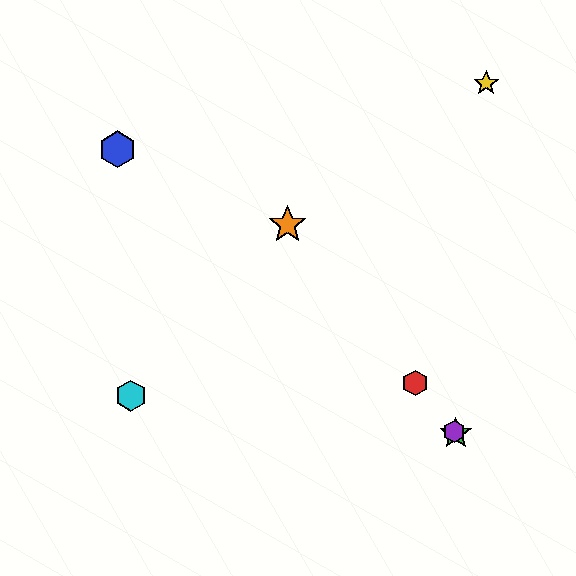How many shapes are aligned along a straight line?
4 shapes (the red hexagon, the green star, the purple hexagon, the orange star) are aligned along a straight line.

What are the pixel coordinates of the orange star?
The orange star is at (287, 225).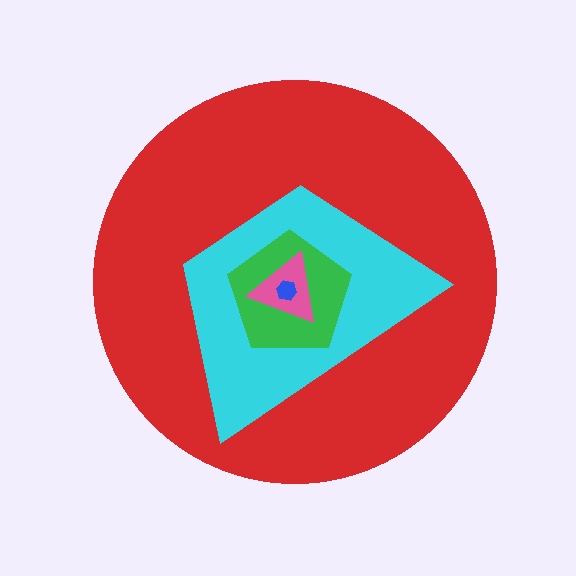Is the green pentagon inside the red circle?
Yes.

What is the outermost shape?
The red circle.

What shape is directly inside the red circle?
The cyan trapezoid.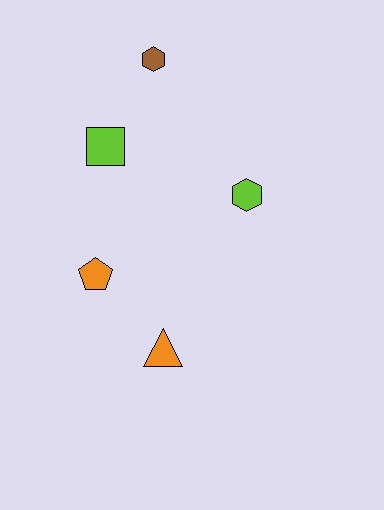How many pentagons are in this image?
There is 1 pentagon.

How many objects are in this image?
There are 5 objects.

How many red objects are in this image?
There are no red objects.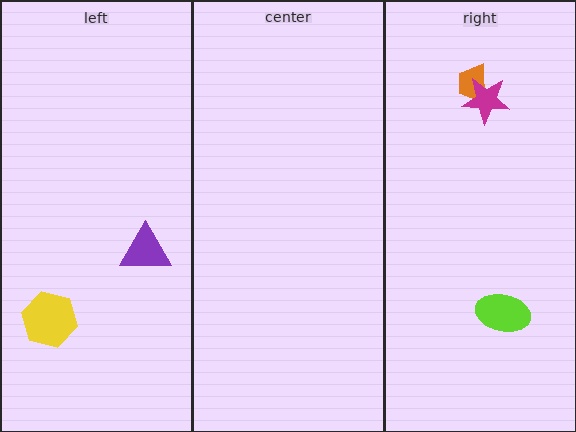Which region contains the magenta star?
The right region.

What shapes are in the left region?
The purple triangle, the yellow hexagon.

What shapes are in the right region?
The orange trapezoid, the magenta star, the lime ellipse.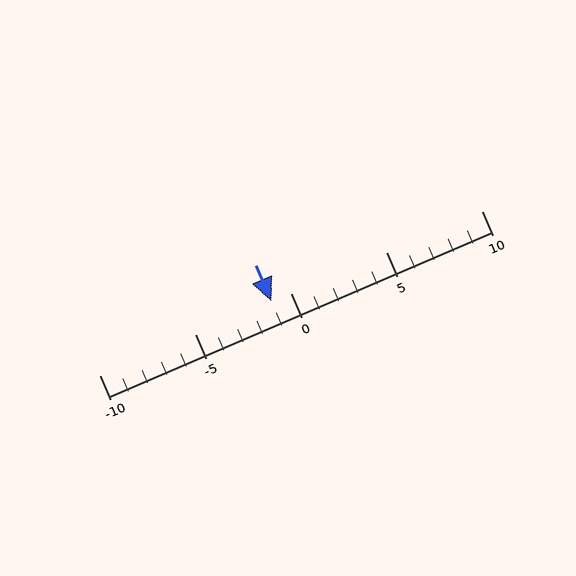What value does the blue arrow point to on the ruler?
The blue arrow points to approximately -1.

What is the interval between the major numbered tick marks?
The major tick marks are spaced 5 units apart.